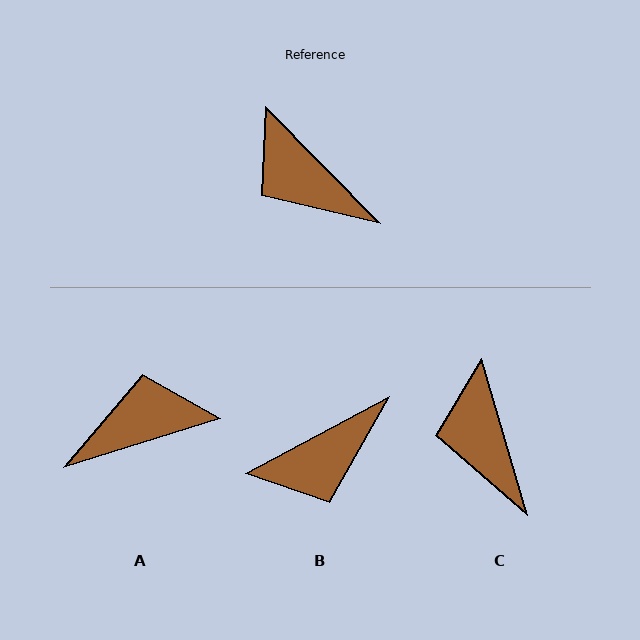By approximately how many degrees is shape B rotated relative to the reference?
Approximately 74 degrees counter-clockwise.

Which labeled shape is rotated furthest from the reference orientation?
A, about 117 degrees away.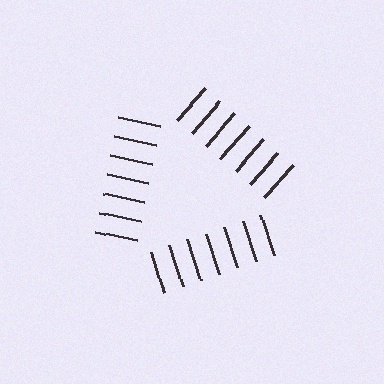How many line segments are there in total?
21 — 7 along each of the 3 edges.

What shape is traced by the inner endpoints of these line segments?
An illusory triangle — the line segments terminate on its edges but no continuous stroke is drawn.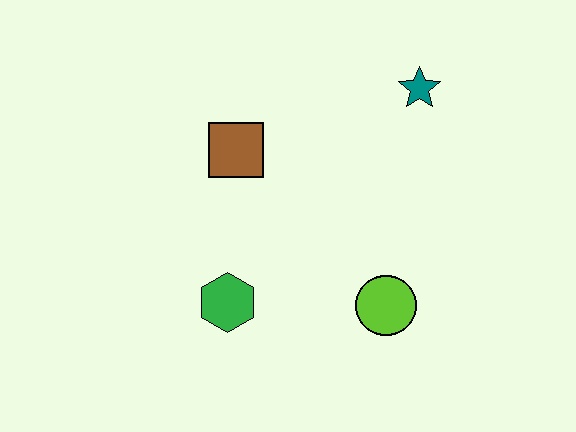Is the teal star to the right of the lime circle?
Yes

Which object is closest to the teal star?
The brown square is closest to the teal star.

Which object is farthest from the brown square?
The lime circle is farthest from the brown square.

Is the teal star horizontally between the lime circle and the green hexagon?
No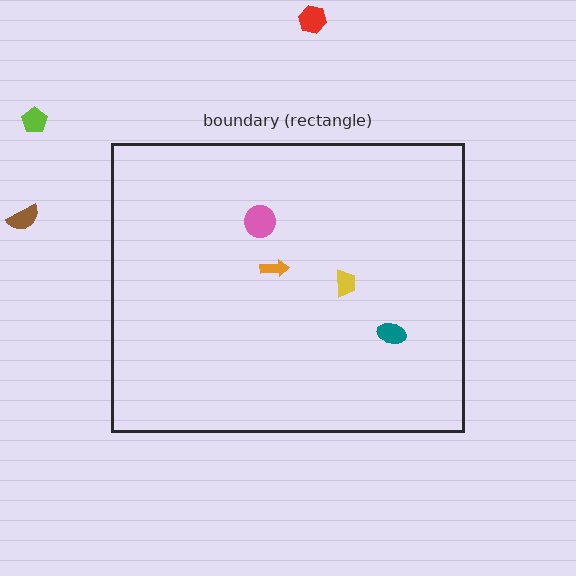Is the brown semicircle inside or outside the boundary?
Outside.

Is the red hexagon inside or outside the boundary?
Outside.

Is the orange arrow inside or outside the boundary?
Inside.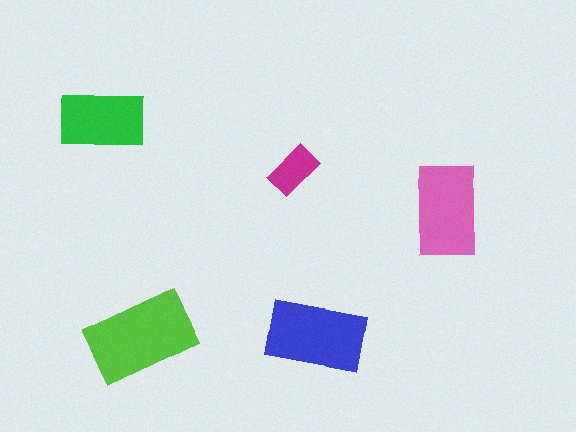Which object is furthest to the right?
The pink rectangle is rightmost.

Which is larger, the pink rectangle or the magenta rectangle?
The pink one.